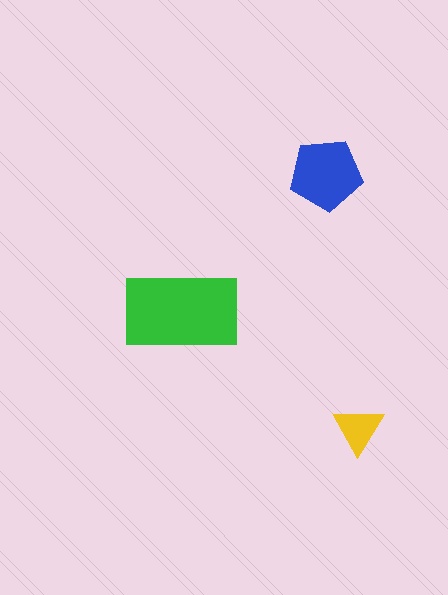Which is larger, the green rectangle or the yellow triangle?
The green rectangle.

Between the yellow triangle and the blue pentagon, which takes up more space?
The blue pentagon.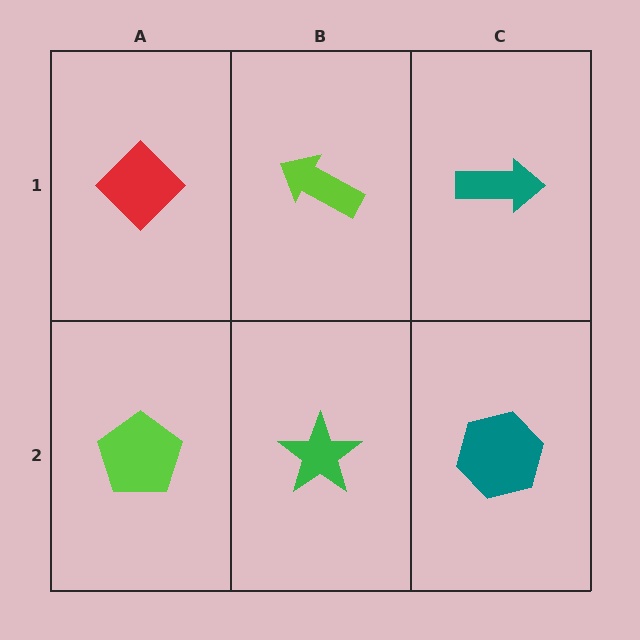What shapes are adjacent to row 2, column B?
A lime arrow (row 1, column B), a lime pentagon (row 2, column A), a teal hexagon (row 2, column C).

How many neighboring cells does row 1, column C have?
2.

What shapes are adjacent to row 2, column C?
A teal arrow (row 1, column C), a green star (row 2, column B).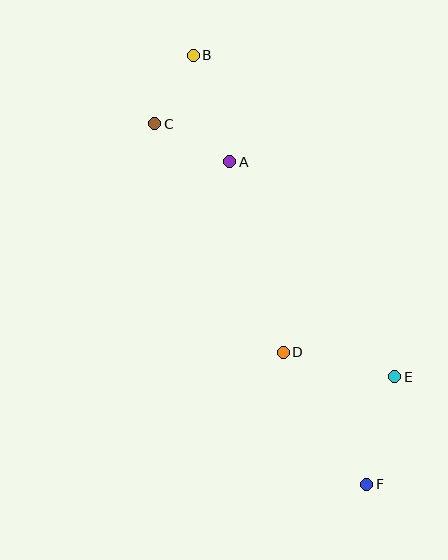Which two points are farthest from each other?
Points B and F are farthest from each other.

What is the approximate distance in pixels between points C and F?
The distance between C and F is approximately 418 pixels.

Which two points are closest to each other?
Points B and C are closest to each other.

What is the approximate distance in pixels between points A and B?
The distance between A and B is approximately 113 pixels.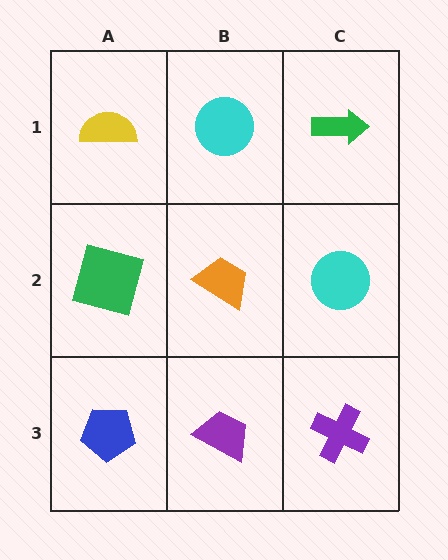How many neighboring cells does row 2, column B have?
4.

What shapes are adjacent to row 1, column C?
A cyan circle (row 2, column C), a cyan circle (row 1, column B).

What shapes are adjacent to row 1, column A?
A green square (row 2, column A), a cyan circle (row 1, column B).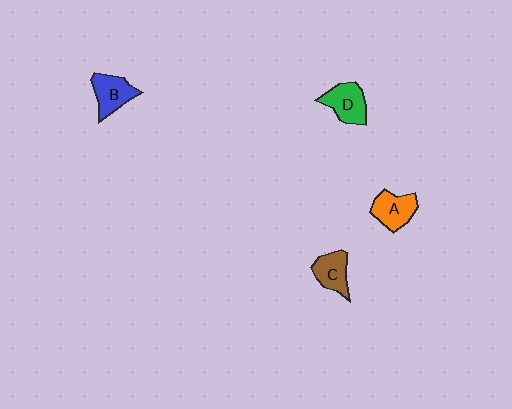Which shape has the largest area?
Shape D (green).